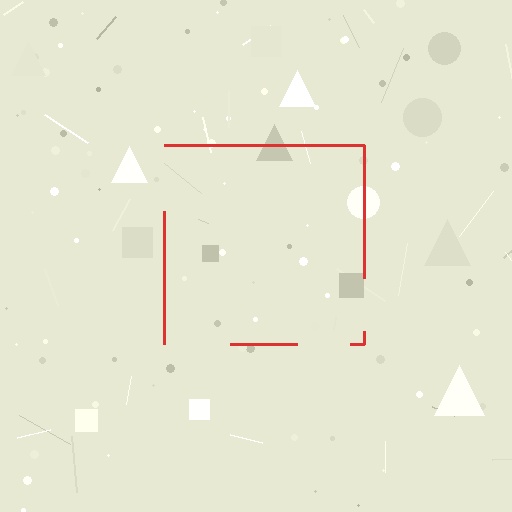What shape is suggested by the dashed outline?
The dashed outline suggests a square.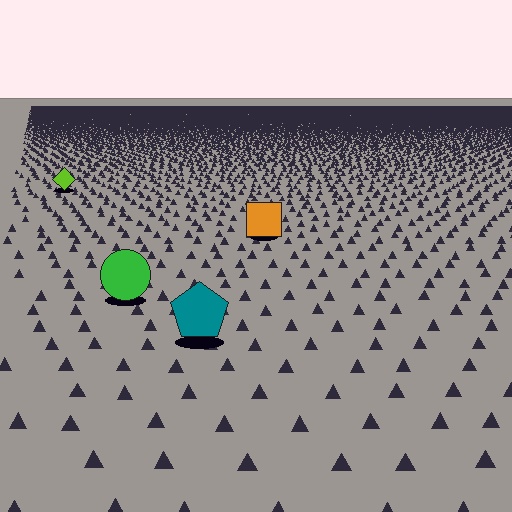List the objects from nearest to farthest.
From nearest to farthest: the teal pentagon, the green circle, the orange square, the lime diamond.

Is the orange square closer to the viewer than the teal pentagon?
No. The teal pentagon is closer — you can tell from the texture gradient: the ground texture is coarser near it.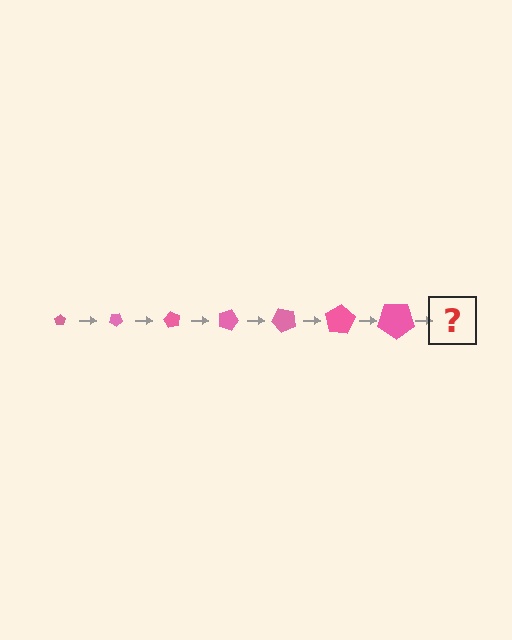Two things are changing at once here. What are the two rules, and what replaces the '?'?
The two rules are that the pentagon grows larger each step and it rotates 30 degrees each step. The '?' should be a pentagon, larger than the previous one and rotated 210 degrees from the start.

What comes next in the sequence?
The next element should be a pentagon, larger than the previous one and rotated 210 degrees from the start.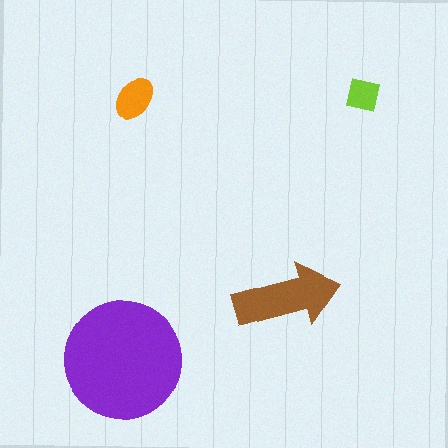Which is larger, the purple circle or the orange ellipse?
The purple circle.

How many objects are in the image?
There are 4 objects in the image.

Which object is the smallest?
The lime square.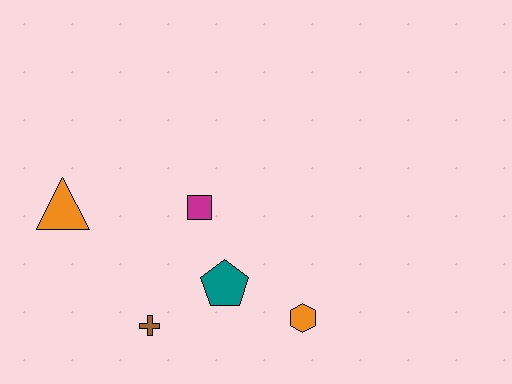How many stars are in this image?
There are no stars.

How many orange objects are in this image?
There are 2 orange objects.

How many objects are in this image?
There are 5 objects.